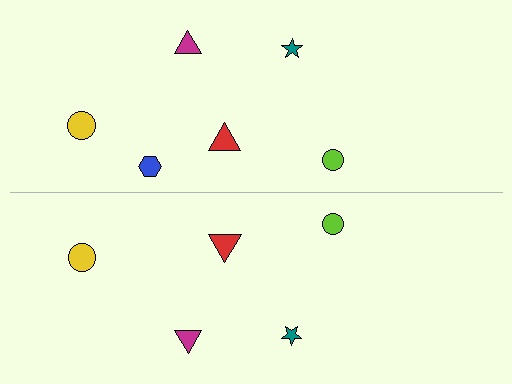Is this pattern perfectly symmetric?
No, the pattern is not perfectly symmetric. A blue hexagon is missing from the bottom side.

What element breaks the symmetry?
A blue hexagon is missing from the bottom side.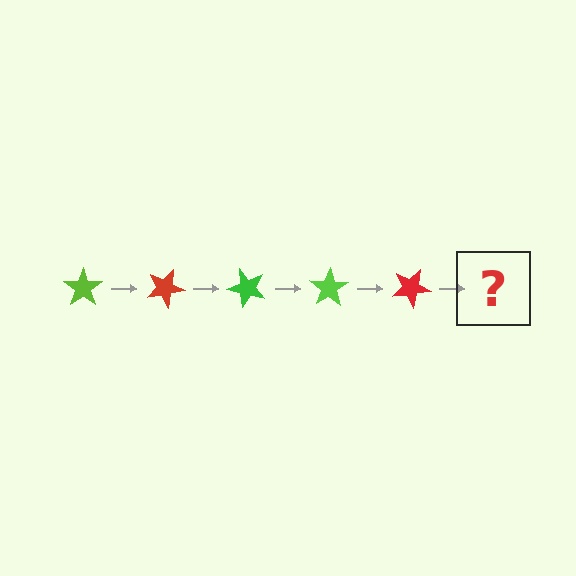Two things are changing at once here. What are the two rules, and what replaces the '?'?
The two rules are that it rotates 25 degrees each step and the color cycles through lime, red, and green. The '?' should be a green star, rotated 125 degrees from the start.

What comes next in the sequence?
The next element should be a green star, rotated 125 degrees from the start.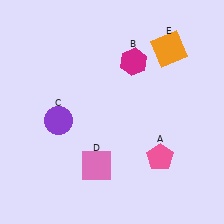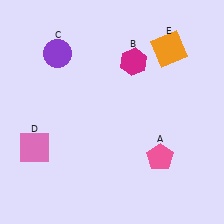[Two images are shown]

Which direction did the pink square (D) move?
The pink square (D) moved left.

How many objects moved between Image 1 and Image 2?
2 objects moved between the two images.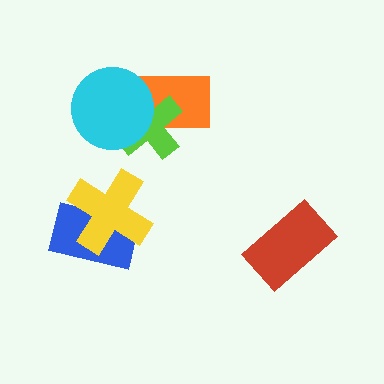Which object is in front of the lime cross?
The cyan circle is in front of the lime cross.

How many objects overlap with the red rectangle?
0 objects overlap with the red rectangle.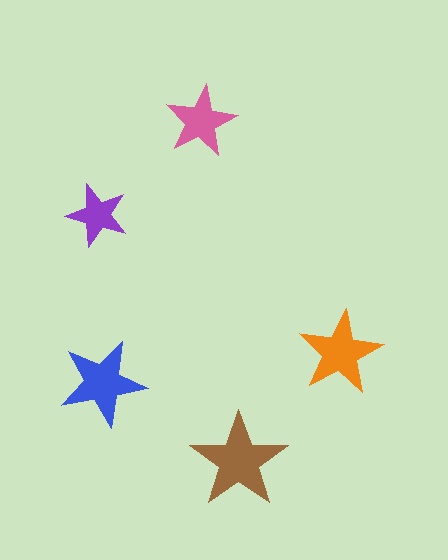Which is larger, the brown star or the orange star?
The brown one.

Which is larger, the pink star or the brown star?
The brown one.